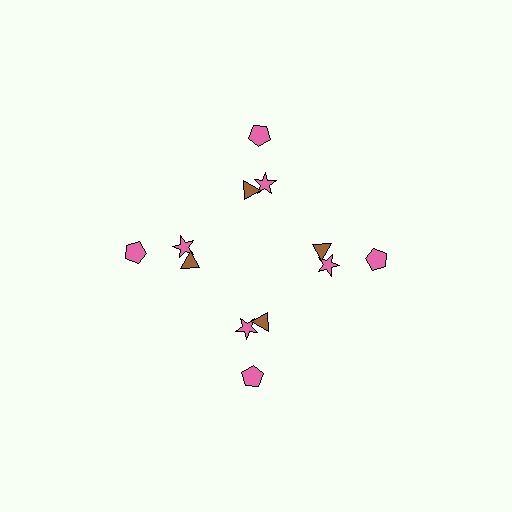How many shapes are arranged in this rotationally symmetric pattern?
There are 12 shapes, arranged in 4 groups of 3.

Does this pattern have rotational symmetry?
Yes, this pattern has 4-fold rotational symmetry. It looks the same after rotating 90 degrees around the center.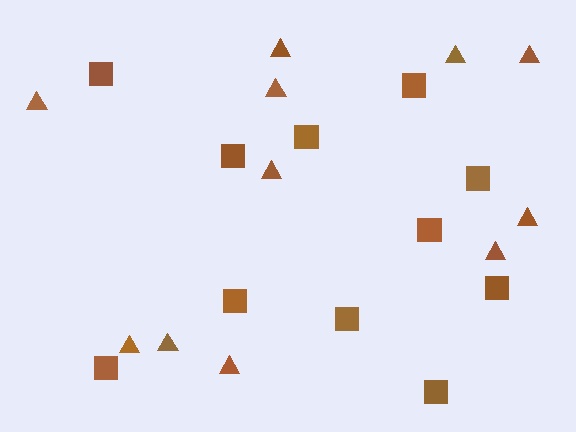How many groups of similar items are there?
There are 2 groups: one group of squares (11) and one group of triangles (11).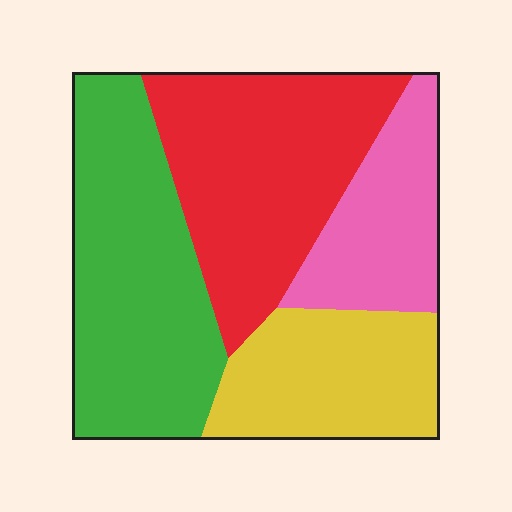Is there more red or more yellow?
Red.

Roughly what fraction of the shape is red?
Red takes up between a sixth and a third of the shape.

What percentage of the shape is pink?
Pink covers 17% of the shape.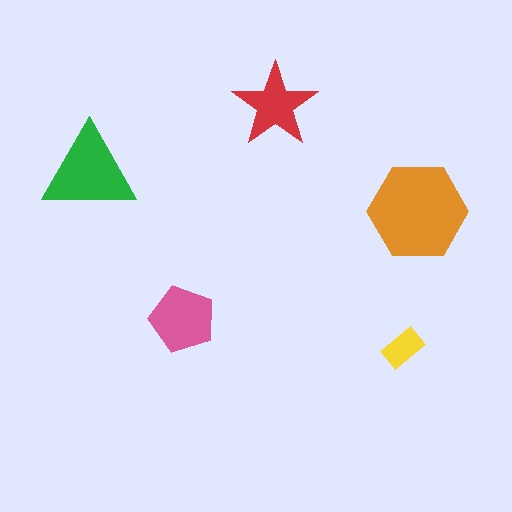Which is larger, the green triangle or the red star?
The green triangle.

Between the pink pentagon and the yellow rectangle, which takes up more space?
The pink pentagon.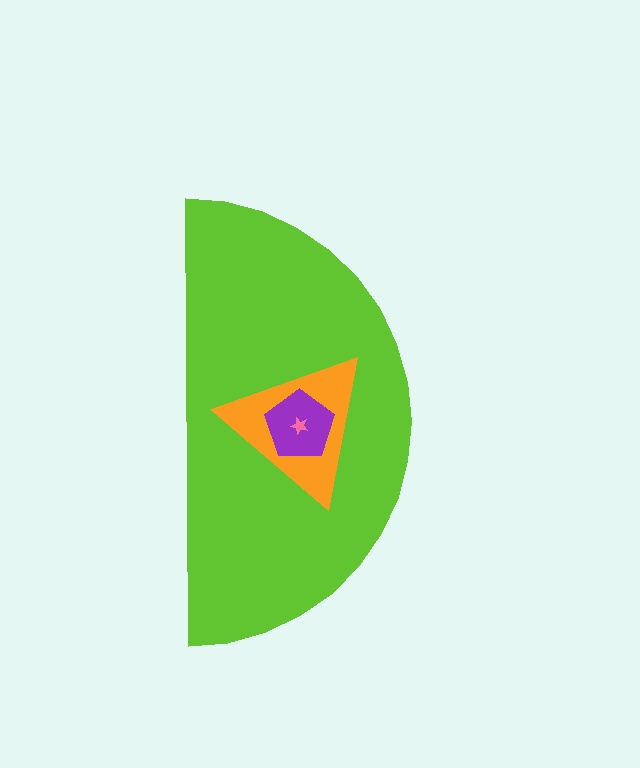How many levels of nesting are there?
4.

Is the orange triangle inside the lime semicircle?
Yes.